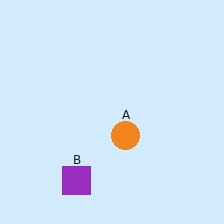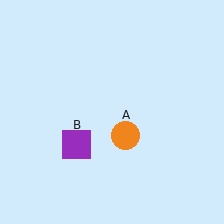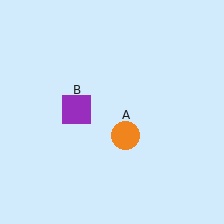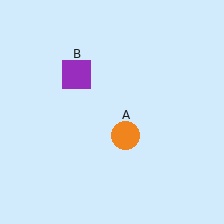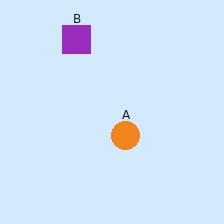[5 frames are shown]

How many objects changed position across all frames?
1 object changed position: purple square (object B).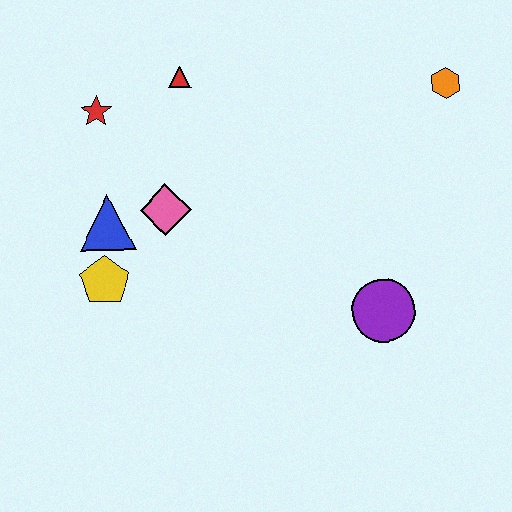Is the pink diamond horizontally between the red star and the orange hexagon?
Yes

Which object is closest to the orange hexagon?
The purple circle is closest to the orange hexagon.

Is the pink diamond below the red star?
Yes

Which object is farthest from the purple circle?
The red star is farthest from the purple circle.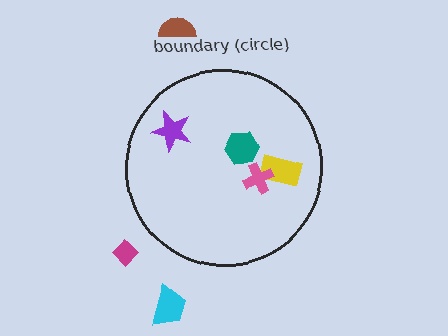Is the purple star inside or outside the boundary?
Inside.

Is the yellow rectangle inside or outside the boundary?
Inside.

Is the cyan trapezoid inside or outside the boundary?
Outside.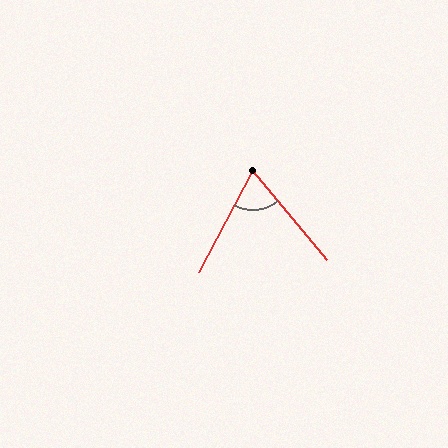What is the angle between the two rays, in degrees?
Approximately 68 degrees.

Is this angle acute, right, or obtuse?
It is acute.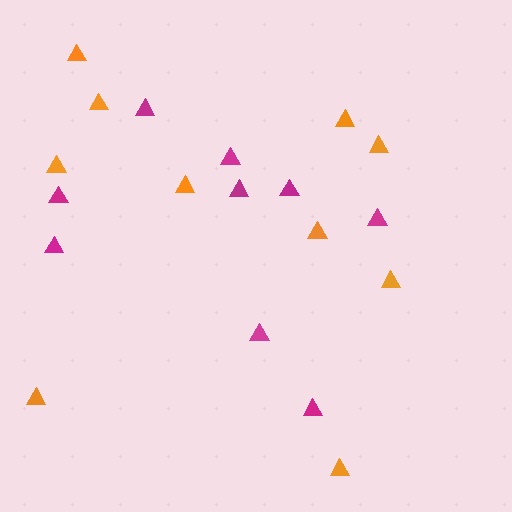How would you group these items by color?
There are 2 groups: one group of orange triangles (10) and one group of magenta triangles (9).